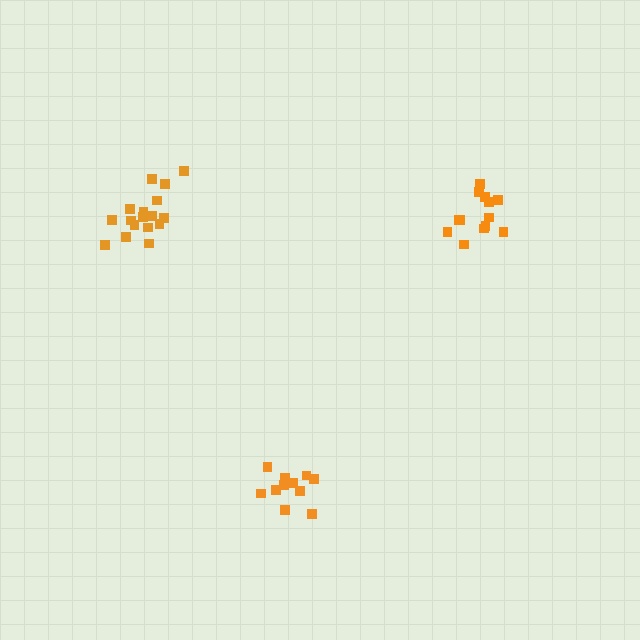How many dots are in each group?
Group 1: 13 dots, Group 2: 11 dots, Group 3: 17 dots (41 total).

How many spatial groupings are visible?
There are 3 spatial groupings.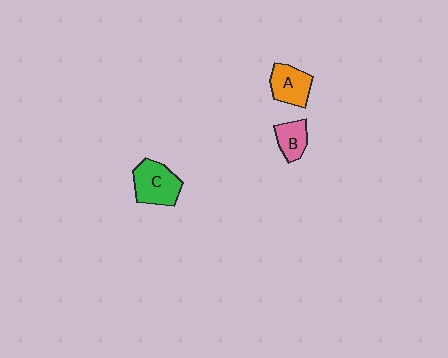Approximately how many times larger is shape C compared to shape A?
Approximately 1.3 times.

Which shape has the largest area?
Shape C (green).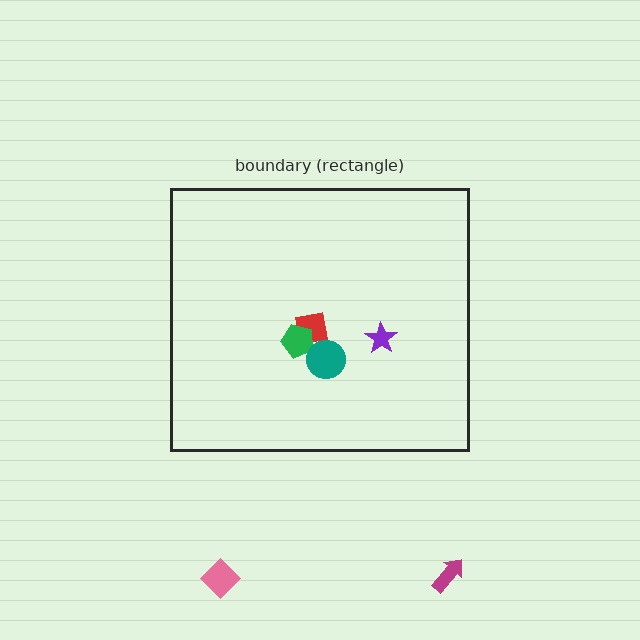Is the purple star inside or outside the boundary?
Inside.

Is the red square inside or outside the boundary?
Inside.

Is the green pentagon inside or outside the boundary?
Inside.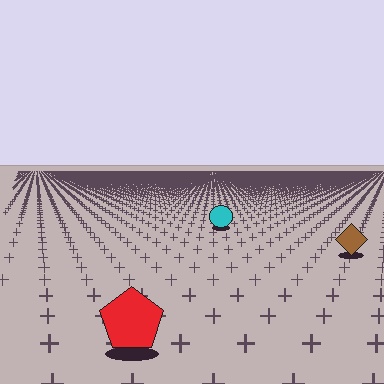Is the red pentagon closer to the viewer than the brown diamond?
Yes. The red pentagon is closer — you can tell from the texture gradient: the ground texture is coarser near it.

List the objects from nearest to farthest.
From nearest to farthest: the red pentagon, the brown diamond, the cyan circle.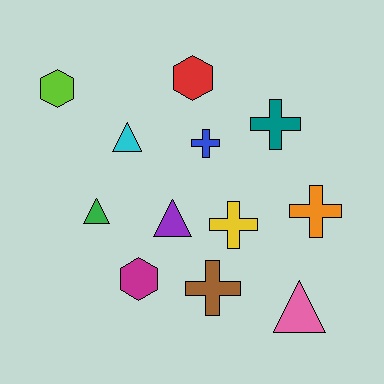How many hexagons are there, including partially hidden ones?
There are 3 hexagons.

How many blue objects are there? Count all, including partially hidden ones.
There is 1 blue object.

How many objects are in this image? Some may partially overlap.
There are 12 objects.